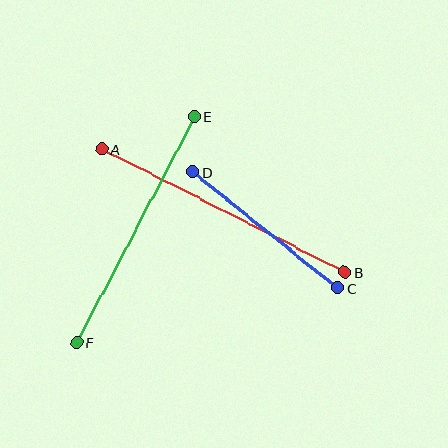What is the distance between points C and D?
The distance is approximately 185 pixels.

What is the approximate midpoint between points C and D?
The midpoint is at approximately (265, 230) pixels.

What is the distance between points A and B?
The distance is approximately 272 pixels.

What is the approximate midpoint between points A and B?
The midpoint is at approximately (223, 211) pixels.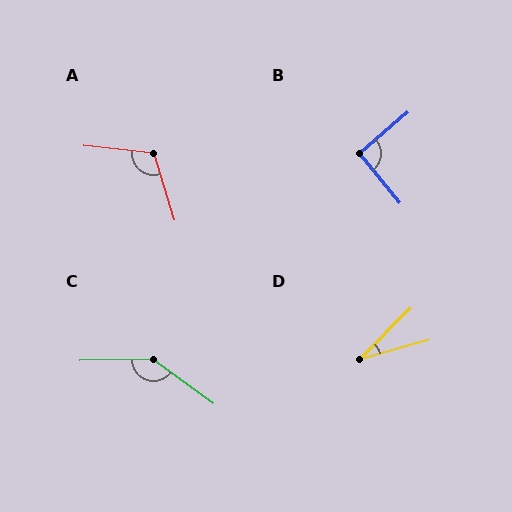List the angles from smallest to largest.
D (29°), B (92°), A (114°), C (143°).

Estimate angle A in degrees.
Approximately 114 degrees.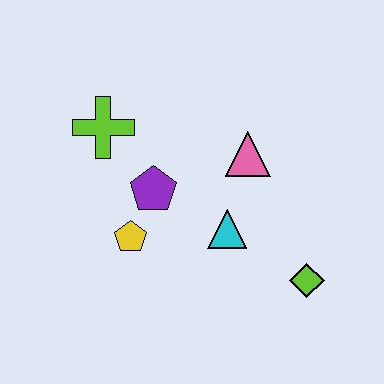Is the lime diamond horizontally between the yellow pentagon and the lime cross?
No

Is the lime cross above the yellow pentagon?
Yes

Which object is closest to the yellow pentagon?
The purple pentagon is closest to the yellow pentagon.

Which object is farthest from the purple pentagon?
The lime diamond is farthest from the purple pentagon.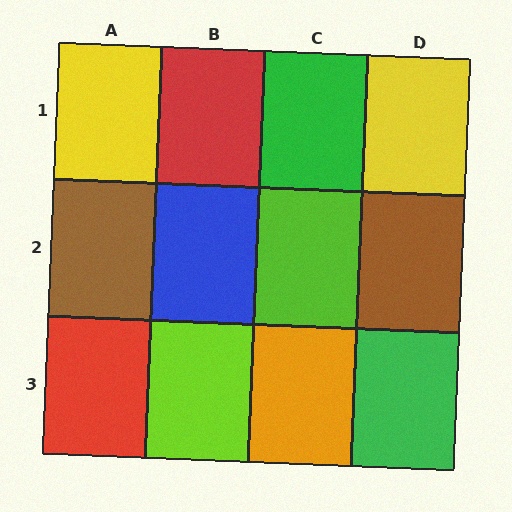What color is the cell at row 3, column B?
Lime.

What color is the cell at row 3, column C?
Orange.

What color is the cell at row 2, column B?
Blue.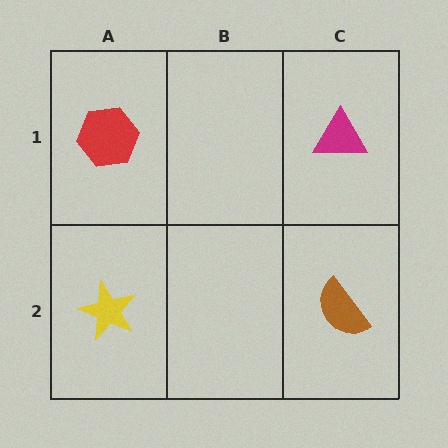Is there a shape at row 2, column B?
No, that cell is empty.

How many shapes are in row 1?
2 shapes.